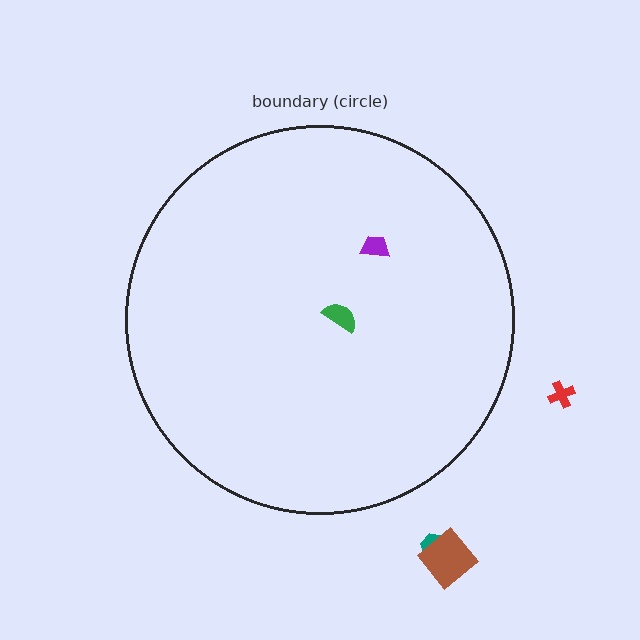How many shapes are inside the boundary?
2 inside, 3 outside.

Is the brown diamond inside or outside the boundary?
Outside.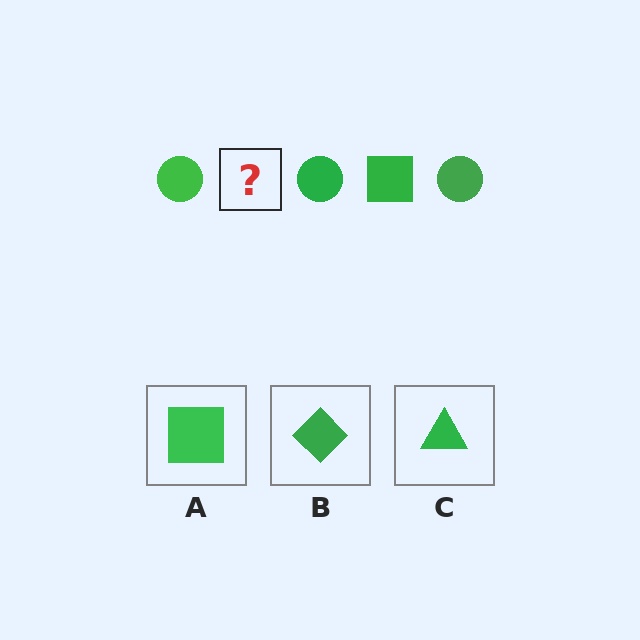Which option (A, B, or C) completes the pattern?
A.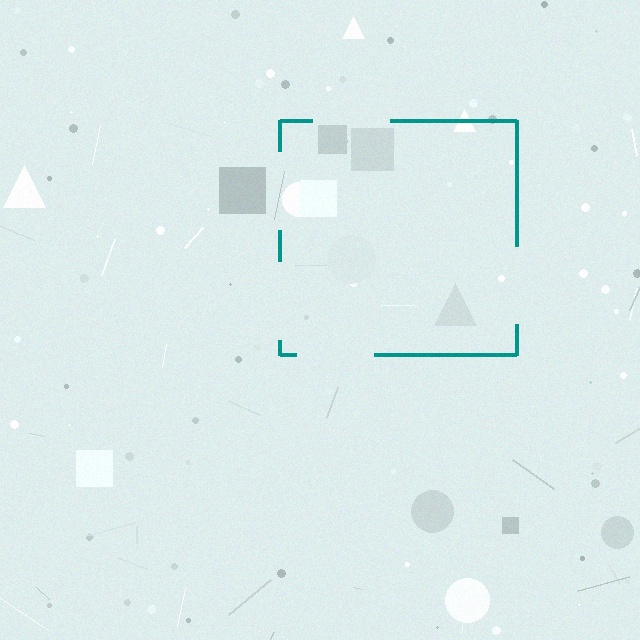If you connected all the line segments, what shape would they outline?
They would outline a square.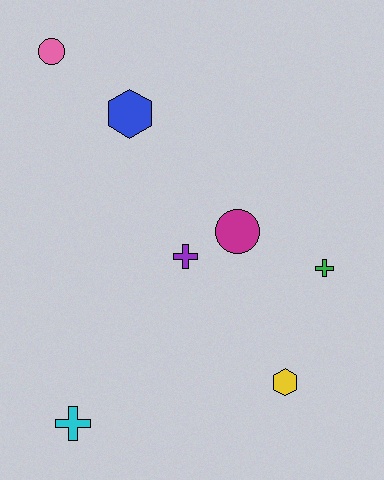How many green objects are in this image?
There is 1 green object.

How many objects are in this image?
There are 7 objects.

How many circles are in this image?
There are 2 circles.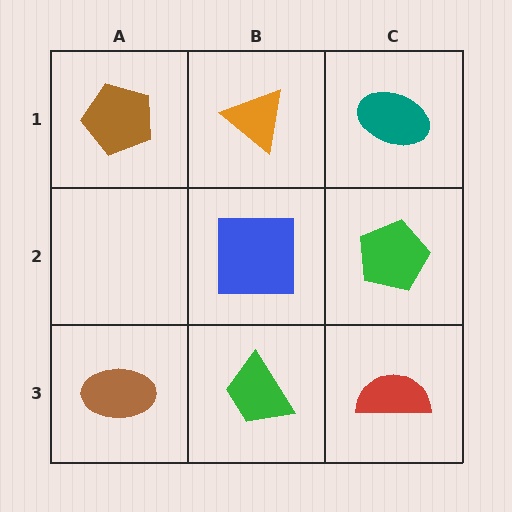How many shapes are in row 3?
3 shapes.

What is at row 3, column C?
A red semicircle.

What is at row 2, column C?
A green pentagon.